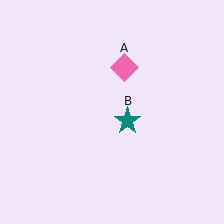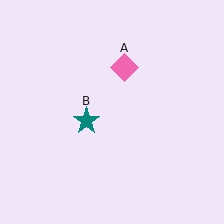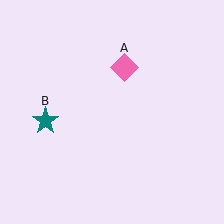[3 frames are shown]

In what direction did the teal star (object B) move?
The teal star (object B) moved left.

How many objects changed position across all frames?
1 object changed position: teal star (object B).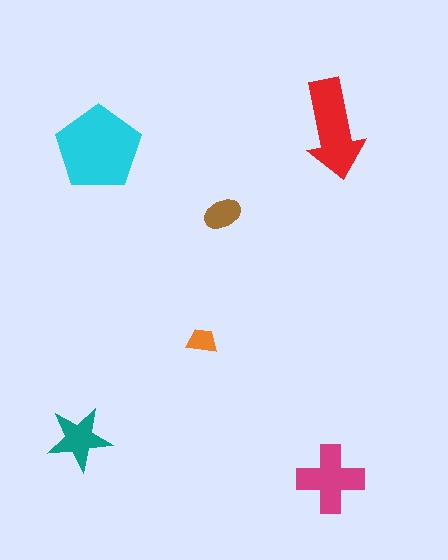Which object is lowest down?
The magenta cross is bottommost.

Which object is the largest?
The cyan pentagon.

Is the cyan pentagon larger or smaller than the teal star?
Larger.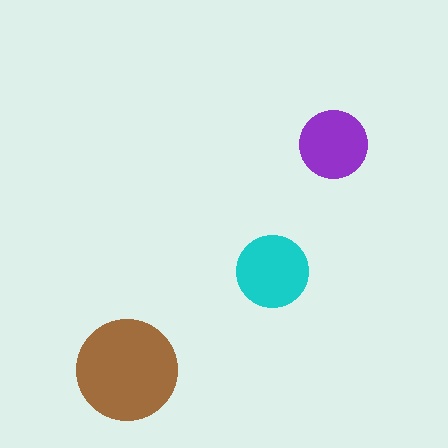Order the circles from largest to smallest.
the brown one, the cyan one, the purple one.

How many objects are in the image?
There are 3 objects in the image.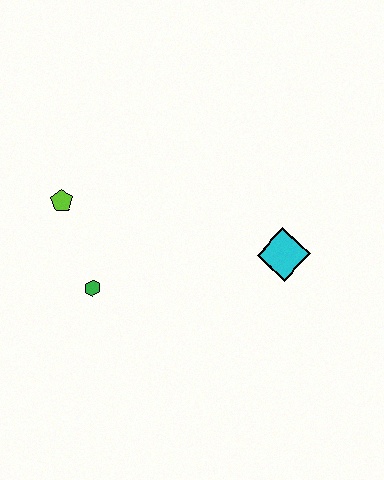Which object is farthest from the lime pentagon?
The cyan diamond is farthest from the lime pentagon.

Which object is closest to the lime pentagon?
The green hexagon is closest to the lime pentagon.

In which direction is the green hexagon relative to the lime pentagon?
The green hexagon is below the lime pentagon.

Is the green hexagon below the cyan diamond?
Yes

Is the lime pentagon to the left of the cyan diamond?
Yes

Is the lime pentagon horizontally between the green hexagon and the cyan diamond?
No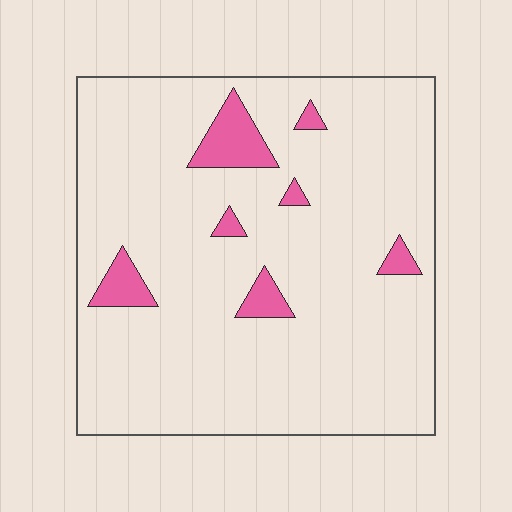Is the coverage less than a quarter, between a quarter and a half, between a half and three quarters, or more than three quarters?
Less than a quarter.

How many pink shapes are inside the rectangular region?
7.